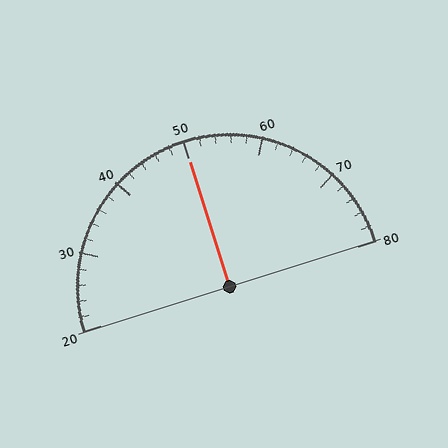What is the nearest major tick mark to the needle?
The nearest major tick mark is 50.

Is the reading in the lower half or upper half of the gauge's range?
The reading is in the upper half of the range (20 to 80).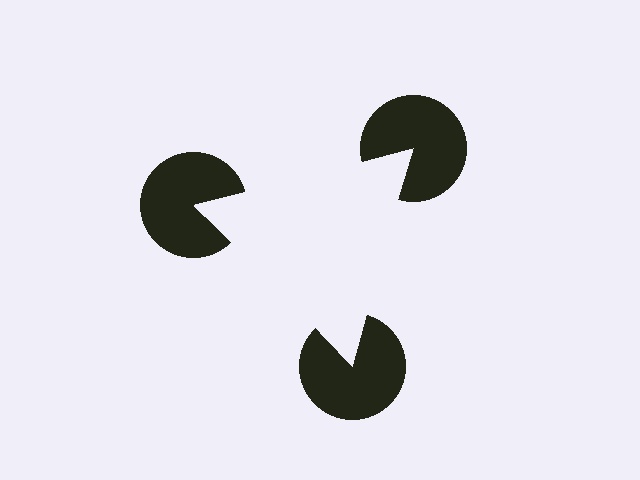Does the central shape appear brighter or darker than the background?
It typically appears slightly brighter than the background, even though no actual brightness change is drawn.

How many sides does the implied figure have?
3 sides.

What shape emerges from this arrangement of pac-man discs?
An illusory triangle — its edges are inferred from the aligned wedge cuts in the pac-man discs, not physically drawn.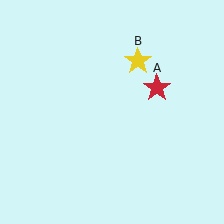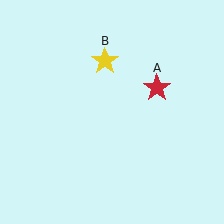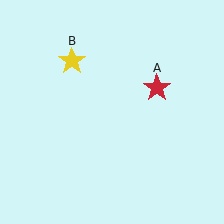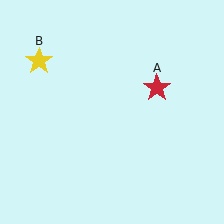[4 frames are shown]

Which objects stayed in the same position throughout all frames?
Red star (object A) remained stationary.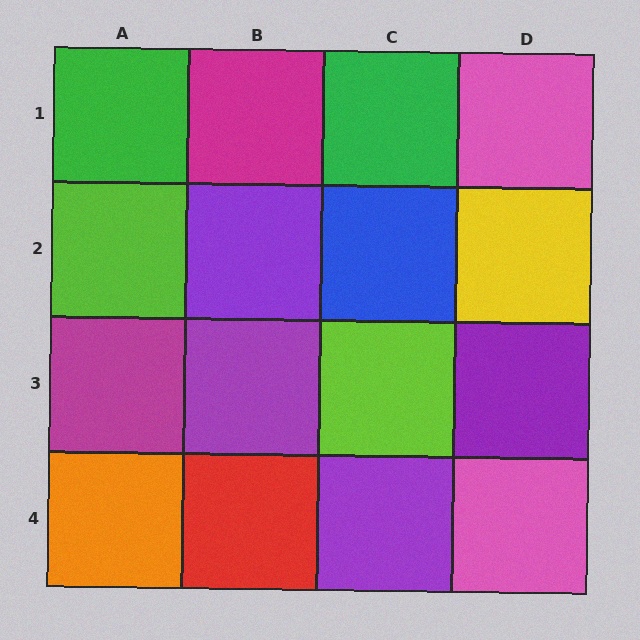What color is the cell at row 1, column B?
Magenta.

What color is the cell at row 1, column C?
Green.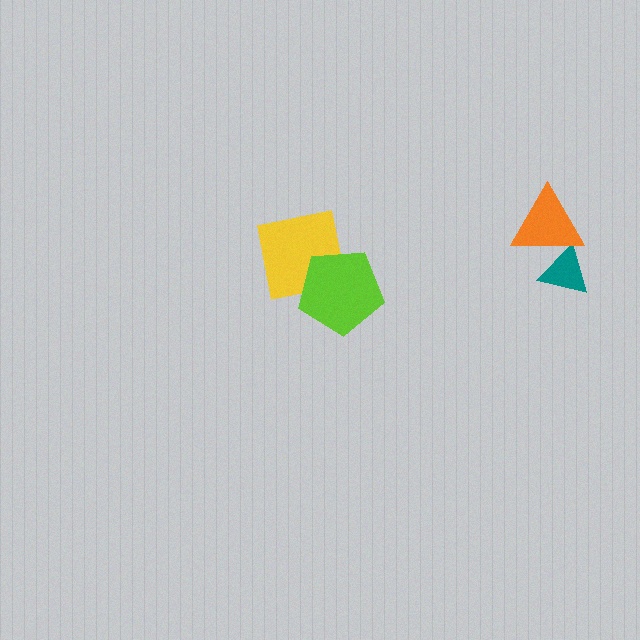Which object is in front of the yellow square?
The lime pentagon is in front of the yellow square.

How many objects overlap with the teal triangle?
1 object overlaps with the teal triangle.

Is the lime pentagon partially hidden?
No, no other shape covers it.